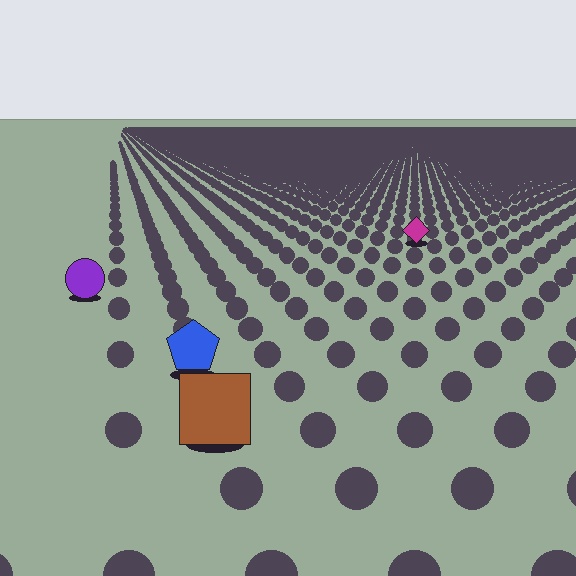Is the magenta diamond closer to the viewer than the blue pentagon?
No. The blue pentagon is closer — you can tell from the texture gradient: the ground texture is coarser near it.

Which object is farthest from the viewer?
The magenta diamond is farthest from the viewer. It appears smaller and the ground texture around it is denser.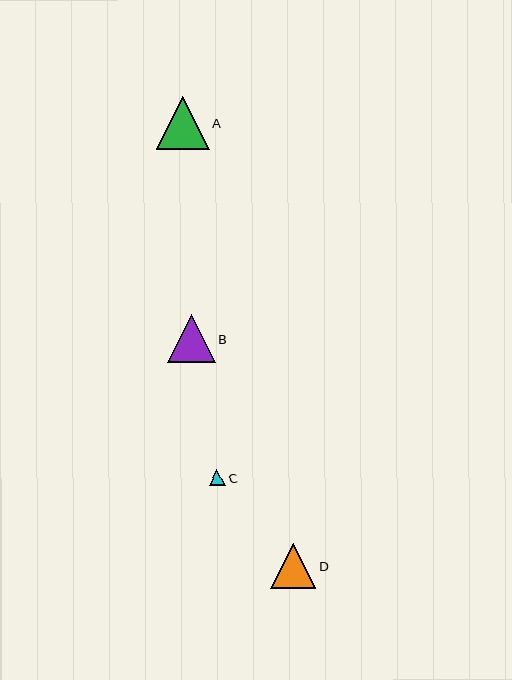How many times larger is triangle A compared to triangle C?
Triangle A is approximately 3.2 times the size of triangle C.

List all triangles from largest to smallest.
From largest to smallest: A, B, D, C.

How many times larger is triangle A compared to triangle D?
Triangle A is approximately 1.2 times the size of triangle D.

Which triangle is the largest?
Triangle A is the largest with a size of approximately 53 pixels.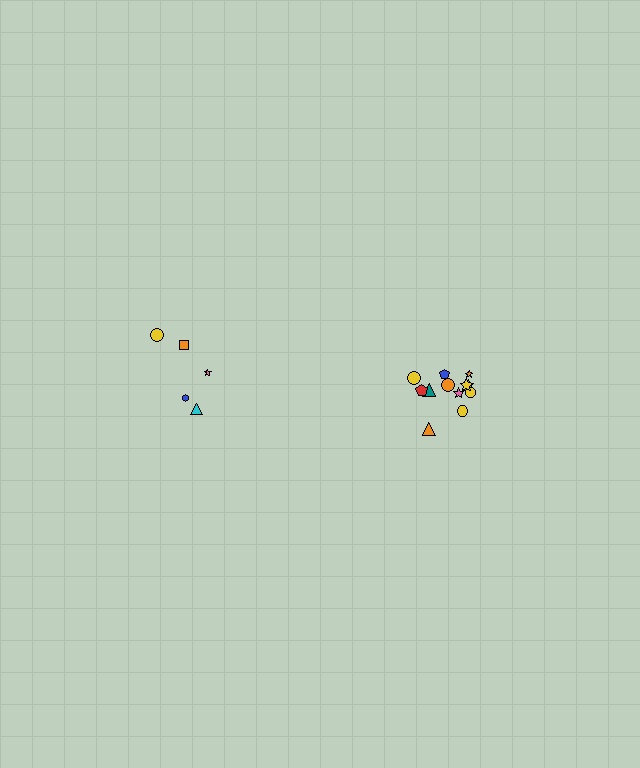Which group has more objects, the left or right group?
The right group.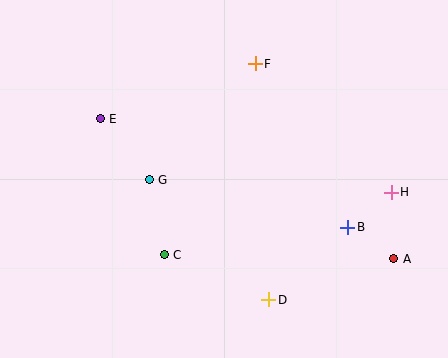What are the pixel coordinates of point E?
Point E is at (100, 119).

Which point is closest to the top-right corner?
Point H is closest to the top-right corner.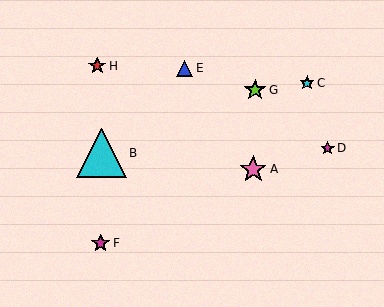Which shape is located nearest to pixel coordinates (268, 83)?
The lime star (labeled G) at (255, 90) is nearest to that location.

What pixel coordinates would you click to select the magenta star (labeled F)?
Click at (101, 243) to select the magenta star F.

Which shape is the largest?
The cyan triangle (labeled B) is the largest.